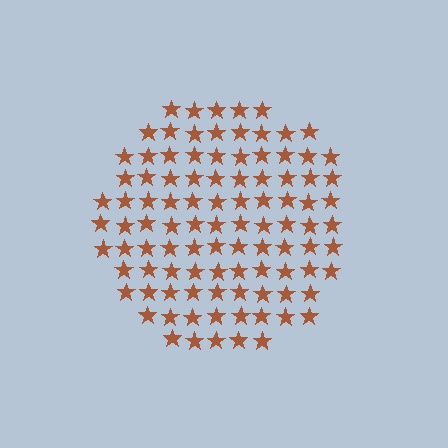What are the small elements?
The small elements are stars.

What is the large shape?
The large shape is a circle.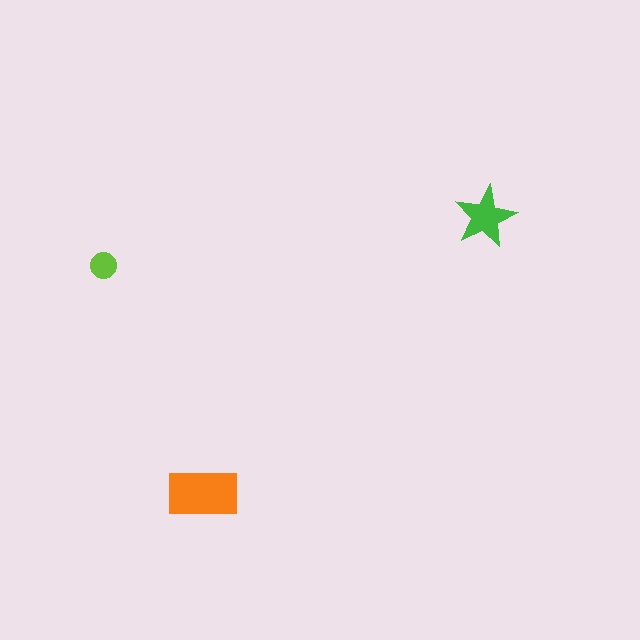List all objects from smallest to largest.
The lime circle, the green star, the orange rectangle.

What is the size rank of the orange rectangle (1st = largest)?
1st.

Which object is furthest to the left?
The lime circle is leftmost.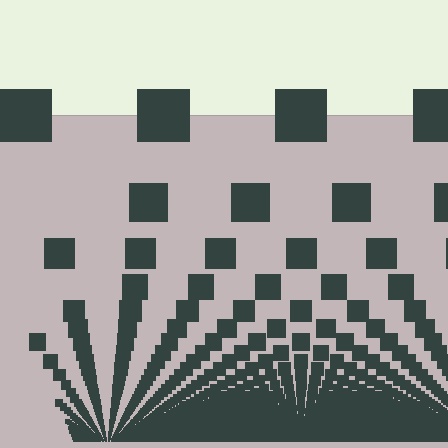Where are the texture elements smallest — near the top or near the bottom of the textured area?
Near the bottom.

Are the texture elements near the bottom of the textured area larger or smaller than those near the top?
Smaller. The gradient is inverted — elements near the bottom are smaller and denser.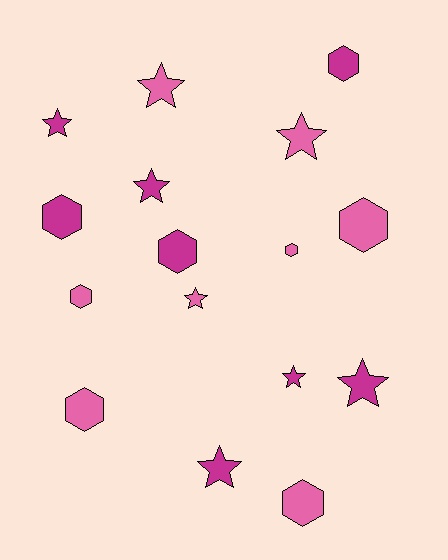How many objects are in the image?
There are 16 objects.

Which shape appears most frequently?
Hexagon, with 8 objects.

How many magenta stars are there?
There are 5 magenta stars.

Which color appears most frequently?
Pink, with 8 objects.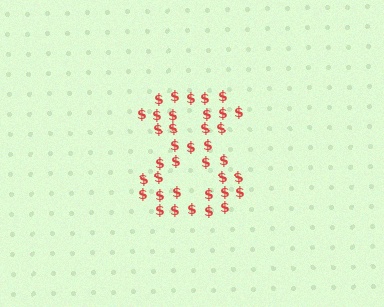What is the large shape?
The large shape is the digit 8.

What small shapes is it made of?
It is made of small dollar signs.